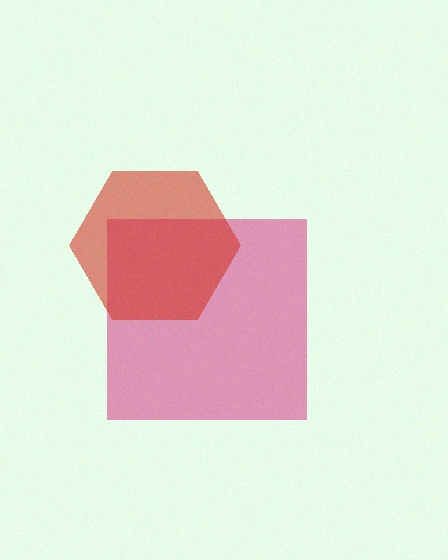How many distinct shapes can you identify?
There are 2 distinct shapes: a magenta square, a red hexagon.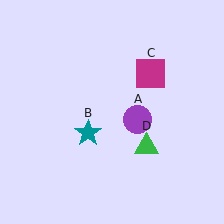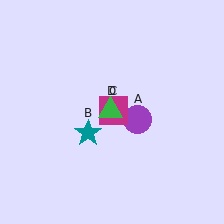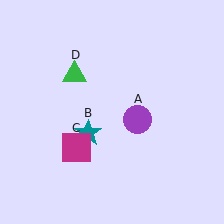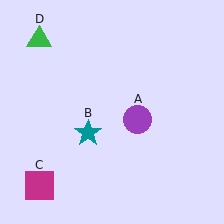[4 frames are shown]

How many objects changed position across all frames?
2 objects changed position: magenta square (object C), green triangle (object D).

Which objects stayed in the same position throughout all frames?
Purple circle (object A) and teal star (object B) remained stationary.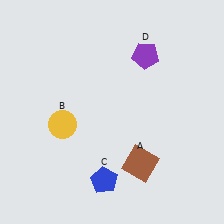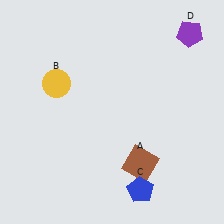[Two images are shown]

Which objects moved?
The objects that moved are: the yellow circle (B), the blue pentagon (C), the purple pentagon (D).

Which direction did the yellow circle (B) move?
The yellow circle (B) moved up.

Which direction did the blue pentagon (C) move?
The blue pentagon (C) moved right.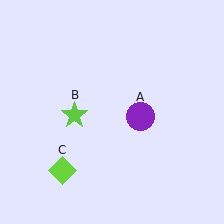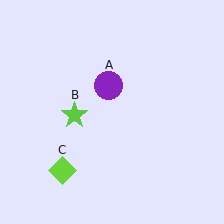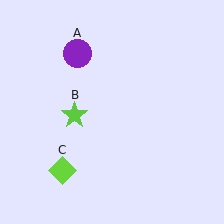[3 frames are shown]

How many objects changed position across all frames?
1 object changed position: purple circle (object A).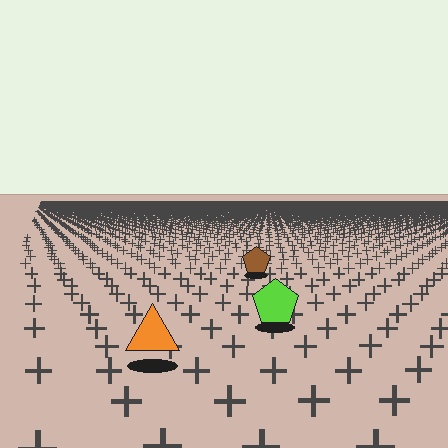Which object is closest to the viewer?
The orange triangle is closest. The texture marks near it are larger and more spread out.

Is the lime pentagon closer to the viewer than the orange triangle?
No. The orange triangle is closer — you can tell from the texture gradient: the ground texture is coarser near it.